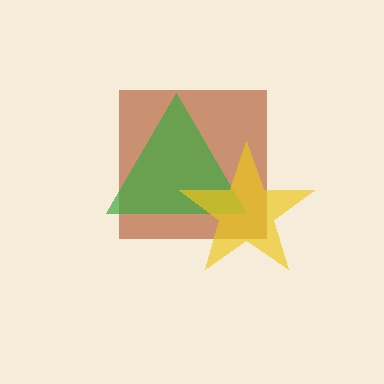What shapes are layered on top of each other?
The layered shapes are: a brown square, a green triangle, a yellow star.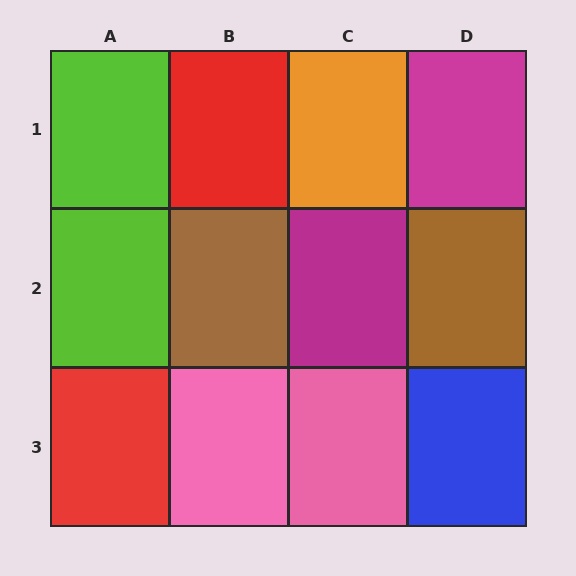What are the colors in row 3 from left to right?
Red, pink, pink, blue.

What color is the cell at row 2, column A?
Lime.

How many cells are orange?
1 cell is orange.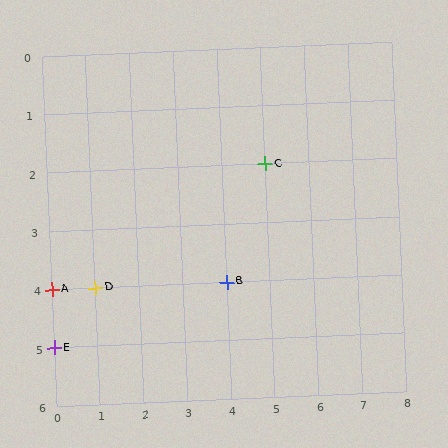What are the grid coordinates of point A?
Point A is at grid coordinates (0, 4).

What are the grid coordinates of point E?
Point E is at grid coordinates (0, 5).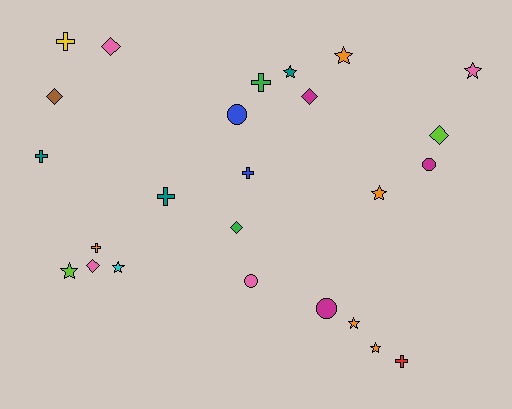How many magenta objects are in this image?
There are 3 magenta objects.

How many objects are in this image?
There are 25 objects.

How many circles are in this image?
There are 4 circles.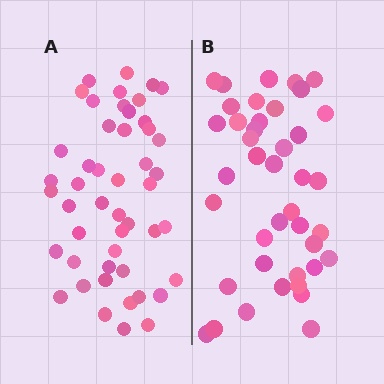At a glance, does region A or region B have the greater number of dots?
Region A (the left region) has more dots.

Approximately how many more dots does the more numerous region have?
Region A has roughly 8 or so more dots than region B.